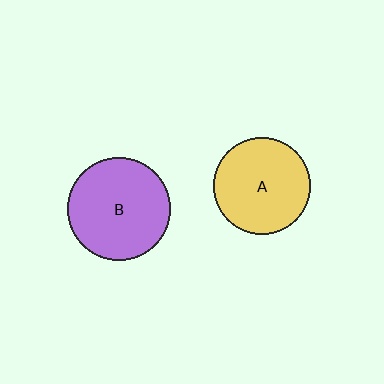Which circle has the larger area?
Circle B (purple).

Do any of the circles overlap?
No, none of the circles overlap.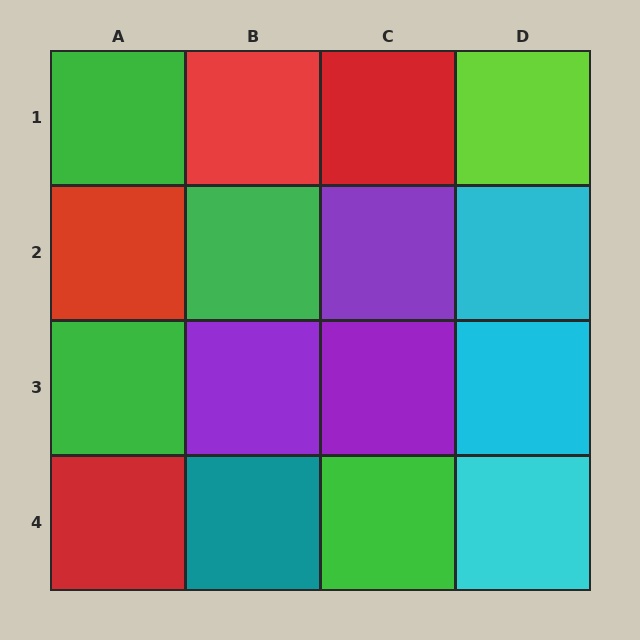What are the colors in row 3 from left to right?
Green, purple, purple, cyan.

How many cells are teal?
1 cell is teal.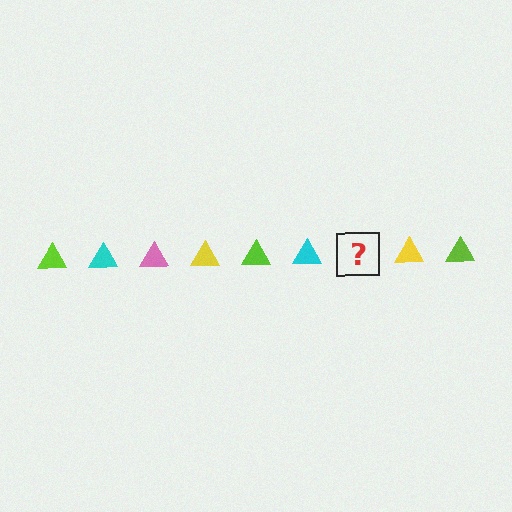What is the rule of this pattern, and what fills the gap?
The rule is that the pattern cycles through lime, cyan, pink, yellow triangles. The gap should be filled with a pink triangle.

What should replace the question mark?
The question mark should be replaced with a pink triangle.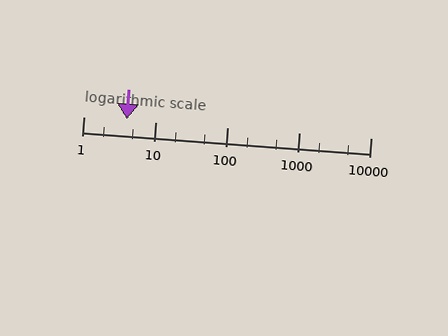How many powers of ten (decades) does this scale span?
The scale spans 4 decades, from 1 to 10000.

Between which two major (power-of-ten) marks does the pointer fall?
The pointer is between 1 and 10.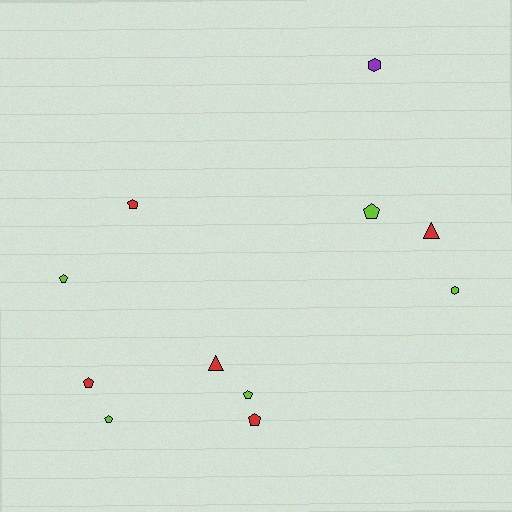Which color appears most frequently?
Red, with 5 objects.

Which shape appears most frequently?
Pentagon, with 7 objects.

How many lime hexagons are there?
There is 1 lime hexagon.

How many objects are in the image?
There are 11 objects.